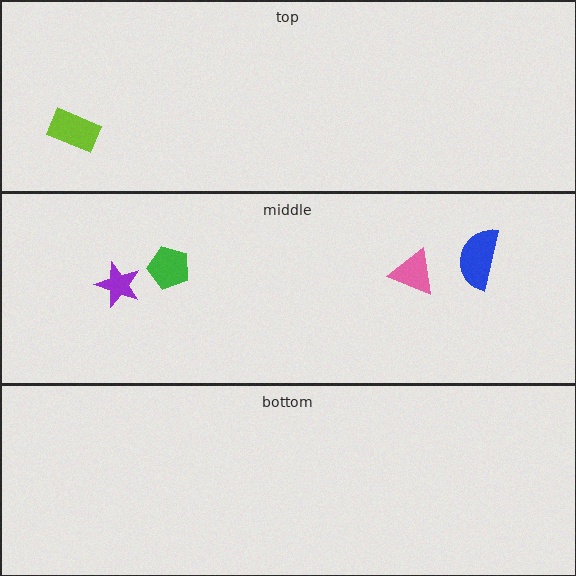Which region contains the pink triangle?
The middle region.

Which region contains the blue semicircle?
The middle region.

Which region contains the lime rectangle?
The top region.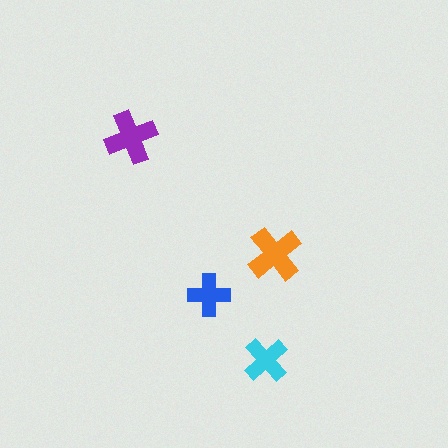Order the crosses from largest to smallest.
the orange one, the purple one, the cyan one, the blue one.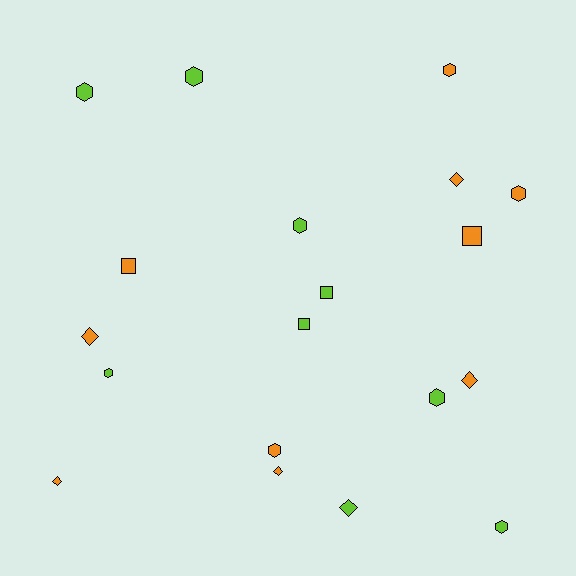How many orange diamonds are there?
There are 5 orange diamonds.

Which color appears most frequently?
Orange, with 10 objects.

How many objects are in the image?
There are 19 objects.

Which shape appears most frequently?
Hexagon, with 9 objects.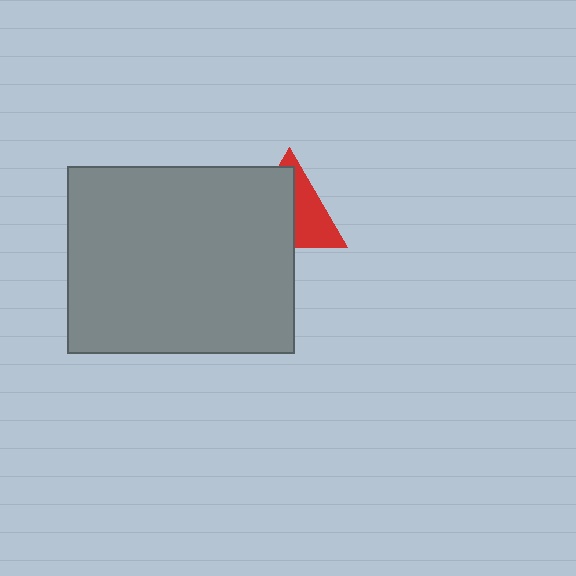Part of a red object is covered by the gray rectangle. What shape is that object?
It is a triangle.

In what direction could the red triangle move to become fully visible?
The red triangle could move right. That would shift it out from behind the gray rectangle entirely.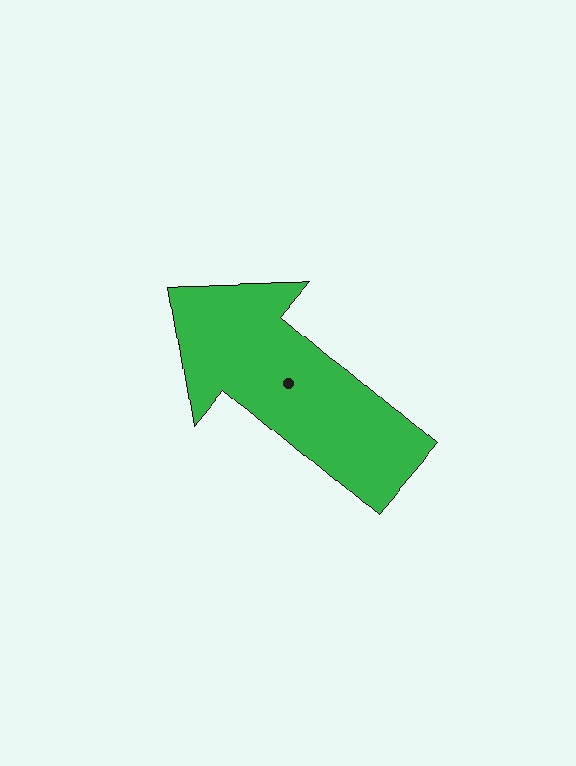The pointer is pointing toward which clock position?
Roughly 10 o'clock.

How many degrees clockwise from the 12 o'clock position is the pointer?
Approximately 310 degrees.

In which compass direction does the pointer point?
Northwest.